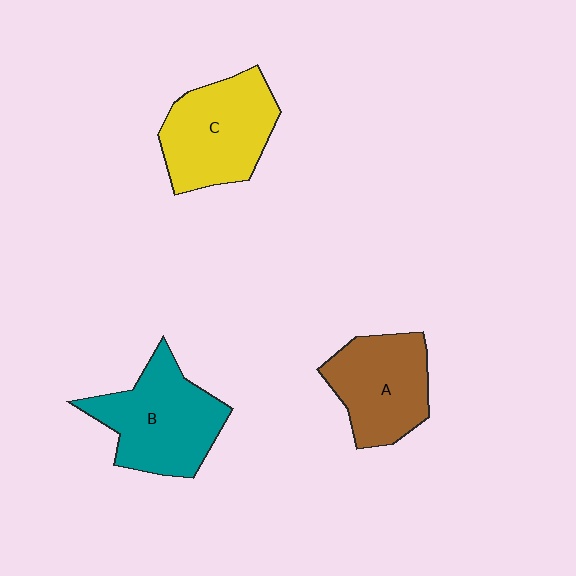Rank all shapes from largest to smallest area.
From largest to smallest: B (teal), C (yellow), A (brown).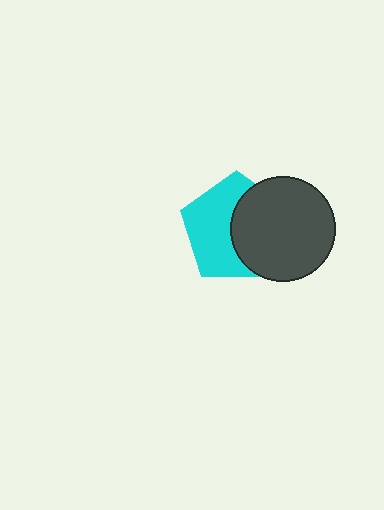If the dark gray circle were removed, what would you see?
You would see the complete cyan pentagon.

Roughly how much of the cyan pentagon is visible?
About half of it is visible (roughly 53%).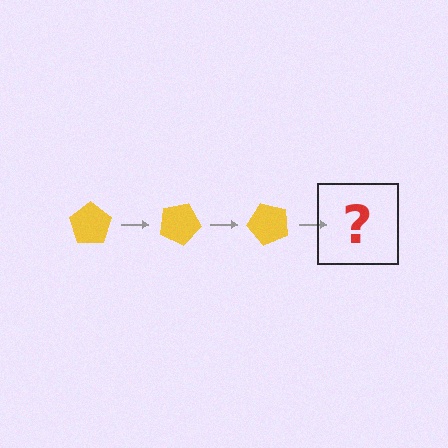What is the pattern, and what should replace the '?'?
The pattern is that the pentagon rotates 25 degrees each step. The '?' should be a yellow pentagon rotated 75 degrees.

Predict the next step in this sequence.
The next step is a yellow pentagon rotated 75 degrees.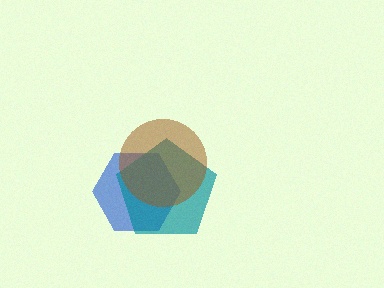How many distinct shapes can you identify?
There are 3 distinct shapes: a blue hexagon, a teal pentagon, a brown circle.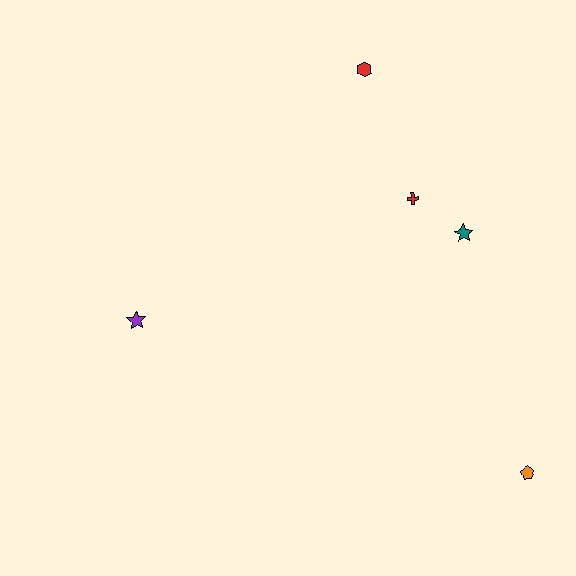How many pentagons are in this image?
There is 1 pentagon.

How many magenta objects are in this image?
There are no magenta objects.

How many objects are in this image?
There are 5 objects.